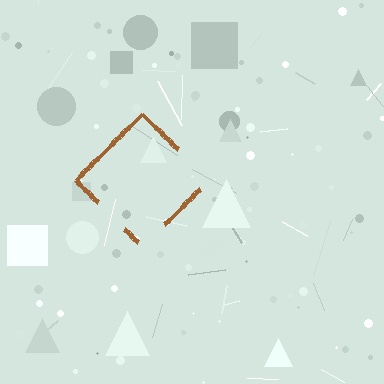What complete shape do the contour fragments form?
The contour fragments form a diamond.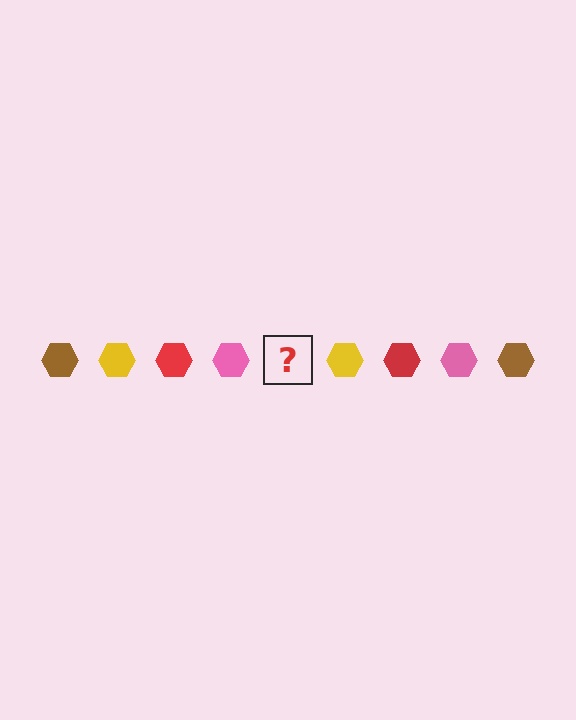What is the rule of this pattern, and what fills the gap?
The rule is that the pattern cycles through brown, yellow, red, pink hexagons. The gap should be filled with a brown hexagon.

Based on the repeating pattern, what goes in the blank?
The blank should be a brown hexagon.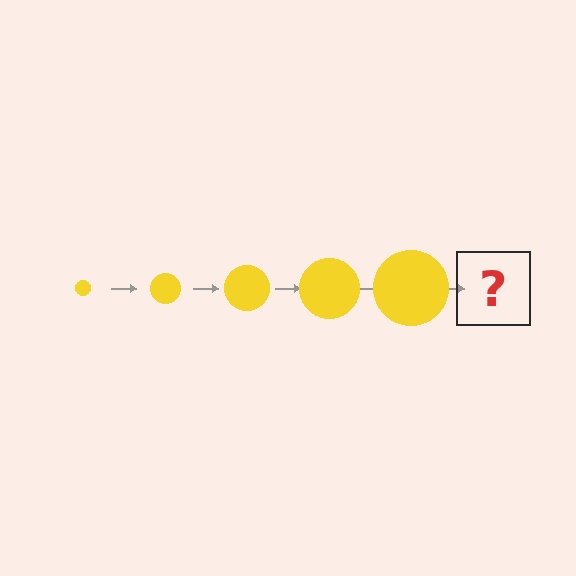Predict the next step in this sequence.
The next step is a yellow circle, larger than the previous one.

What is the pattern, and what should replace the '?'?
The pattern is that the circle gets progressively larger each step. The '?' should be a yellow circle, larger than the previous one.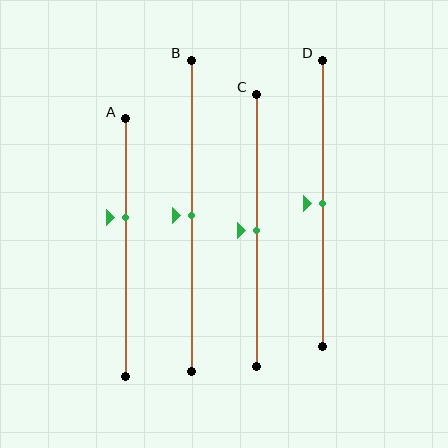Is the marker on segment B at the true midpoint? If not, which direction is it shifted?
Yes, the marker on segment B is at the true midpoint.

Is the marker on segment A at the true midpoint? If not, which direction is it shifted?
No, the marker on segment A is shifted upward by about 12% of the segment length.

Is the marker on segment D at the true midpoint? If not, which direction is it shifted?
Yes, the marker on segment D is at the true midpoint.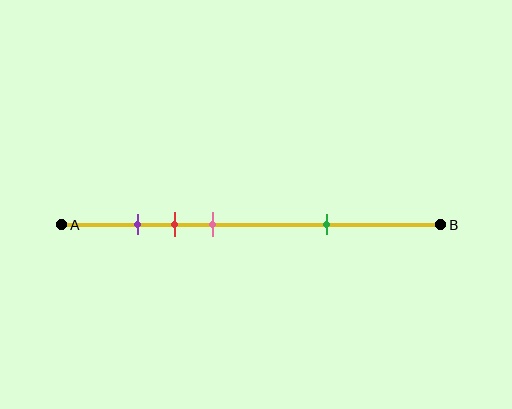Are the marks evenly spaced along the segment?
No, the marks are not evenly spaced.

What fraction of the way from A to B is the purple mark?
The purple mark is approximately 20% (0.2) of the way from A to B.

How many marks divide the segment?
There are 4 marks dividing the segment.